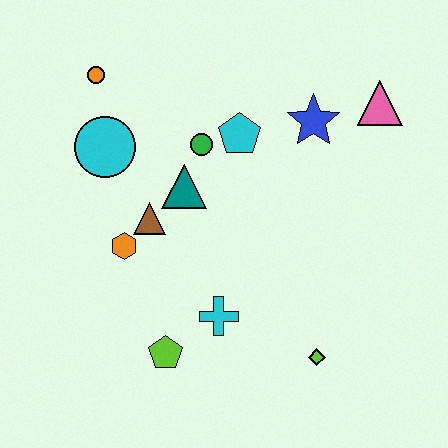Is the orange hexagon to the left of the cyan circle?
No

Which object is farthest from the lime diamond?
The orange circle is farthest from the lime diamond.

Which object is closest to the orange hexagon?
The brown triangle is closest to the orange hexagon.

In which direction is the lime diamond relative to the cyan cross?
The lime diamond is to the right of the cyan cross.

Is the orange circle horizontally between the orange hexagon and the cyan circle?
No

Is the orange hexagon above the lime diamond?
Yes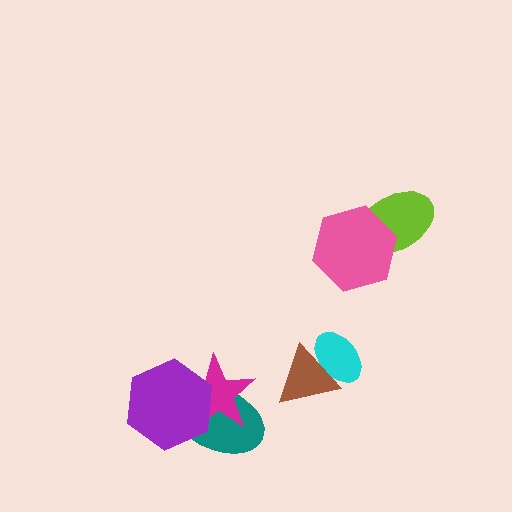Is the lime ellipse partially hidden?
Yes, it is partially covered by another shape.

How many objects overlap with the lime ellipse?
1 object overlaps with the lime ellipse.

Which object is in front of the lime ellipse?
The pink hexagon is in front of the lime ellipse.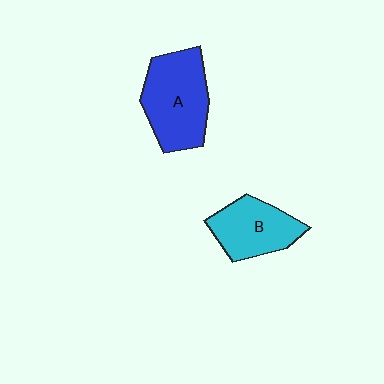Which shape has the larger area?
Shape A (blue).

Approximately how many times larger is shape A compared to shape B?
Approximately 1.3 times.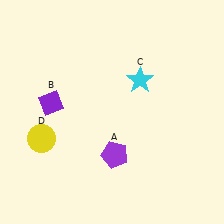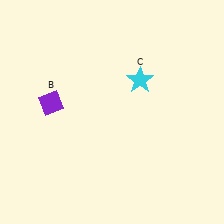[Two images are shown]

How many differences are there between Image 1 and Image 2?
There are 2 differences between the two images.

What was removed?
The purple pentagon (A), the yellow circle (D) were removed in Image 2.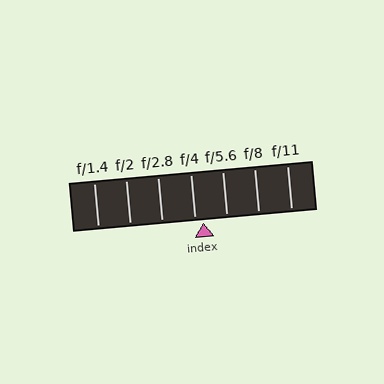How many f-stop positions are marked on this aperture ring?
There are 7 f-stop positions marked.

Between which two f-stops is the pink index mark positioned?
The index mark is between f/4 and f/5.6.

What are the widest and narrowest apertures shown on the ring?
The widest aperture shown is f/1.4 and the narrowest is f/11.